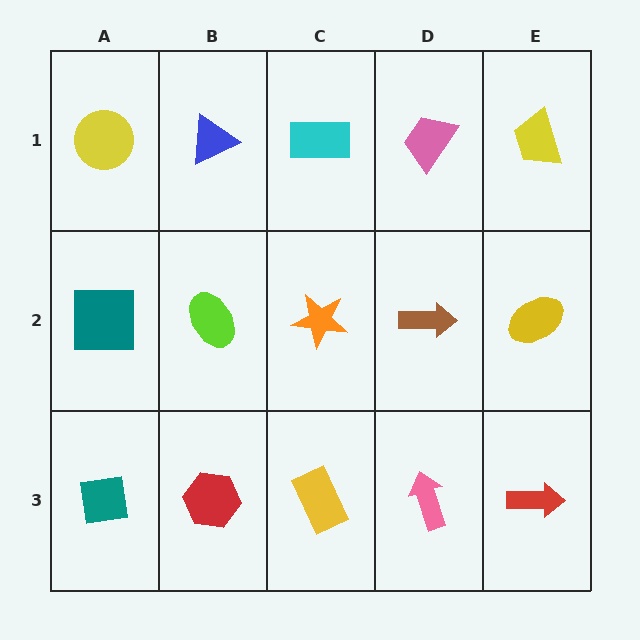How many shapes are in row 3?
5 shapes.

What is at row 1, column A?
A yellow circle.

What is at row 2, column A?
A teal square.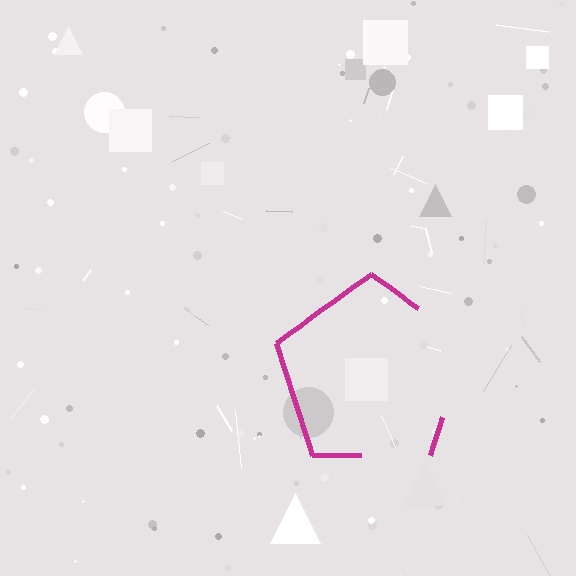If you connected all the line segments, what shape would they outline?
They would outline a pentagon.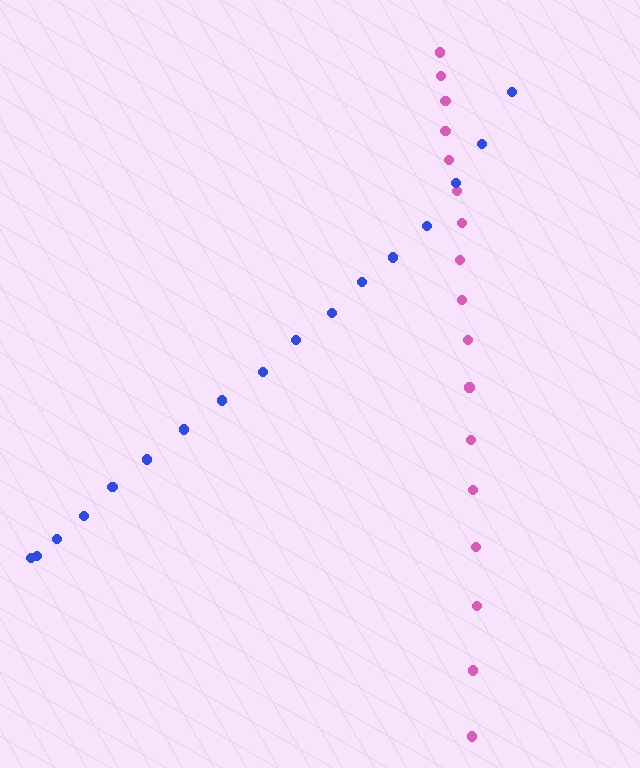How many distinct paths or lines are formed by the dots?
There are 2 distinct paths.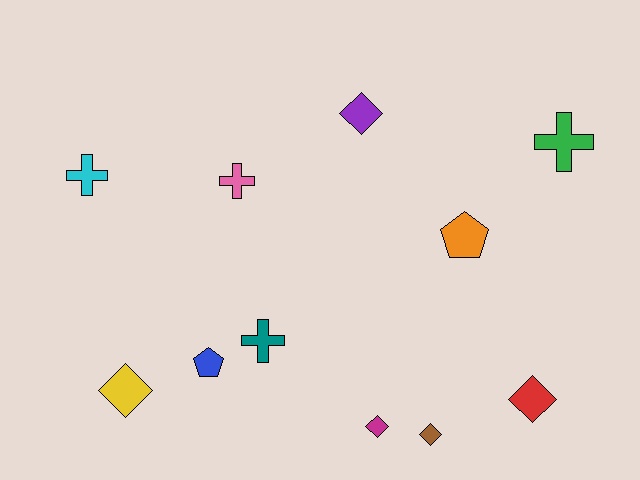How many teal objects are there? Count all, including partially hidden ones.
There is 1 teal object.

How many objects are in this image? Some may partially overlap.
There are 11 objects.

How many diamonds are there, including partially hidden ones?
There are 5 diamonds.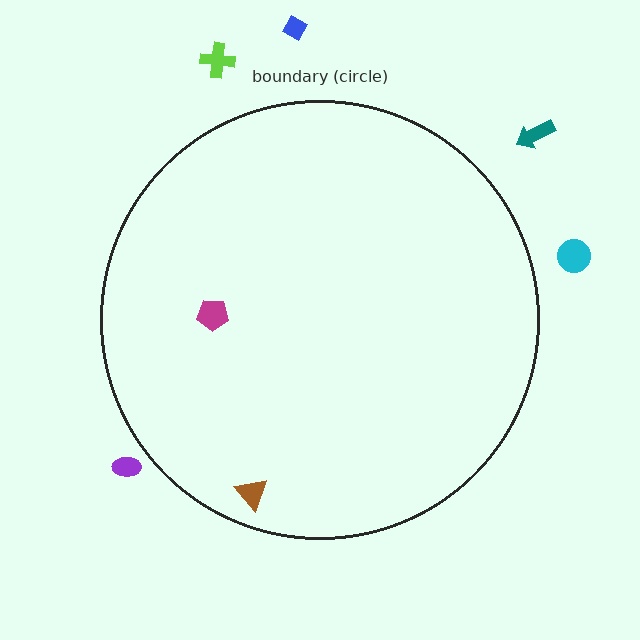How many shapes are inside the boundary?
2 inside, 5 outside.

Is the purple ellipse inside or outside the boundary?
Outside.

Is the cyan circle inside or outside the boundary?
Outside.